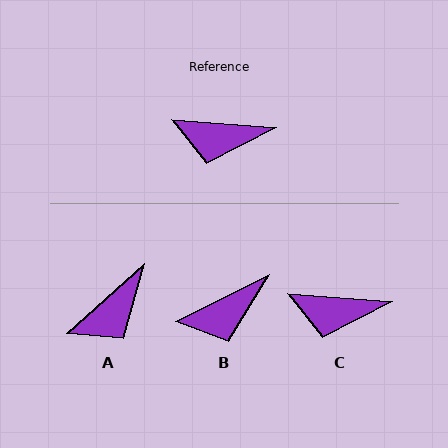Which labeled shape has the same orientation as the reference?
C.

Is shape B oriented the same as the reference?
No, it is off by about 31 degrees.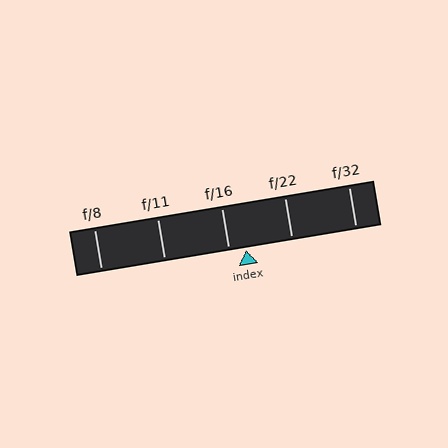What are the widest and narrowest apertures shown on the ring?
The widest aperture shown is f/8 and the narrowest is f/32.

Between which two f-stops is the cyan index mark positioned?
The index mark is between f/16 and f/22.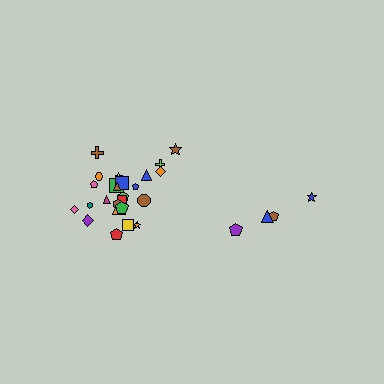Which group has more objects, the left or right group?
The left group.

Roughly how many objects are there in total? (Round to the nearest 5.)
Roughly 30 objects in total.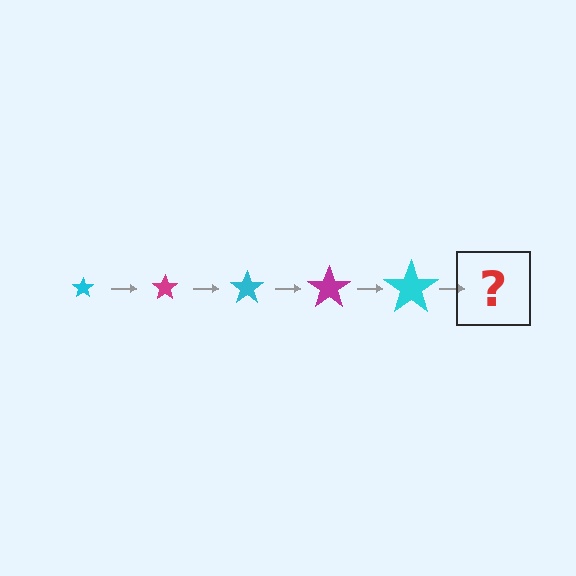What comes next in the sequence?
The next element should be a magenta star, larger than the previous one.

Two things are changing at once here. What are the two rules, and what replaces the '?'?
The two rules are that the star grows larger each step and the color cycles through cyan and magenta. The '?' should be a magenta star, larger than the previous one.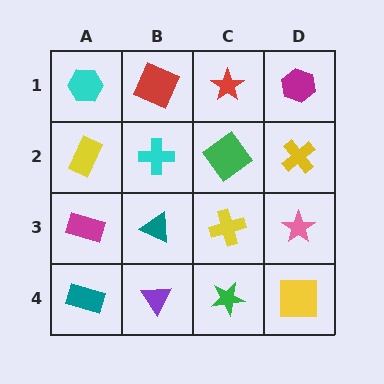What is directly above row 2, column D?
A magenta hexagon.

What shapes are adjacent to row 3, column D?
A yellow cross (row 2, column D), a yellow square (row 4, column D), a yellow cross (row 3, column C).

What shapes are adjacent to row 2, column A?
A cyan hexagon (row 1, column A), a magenta rectangle (row 3, column A), a cyan cross (row 2, column B).